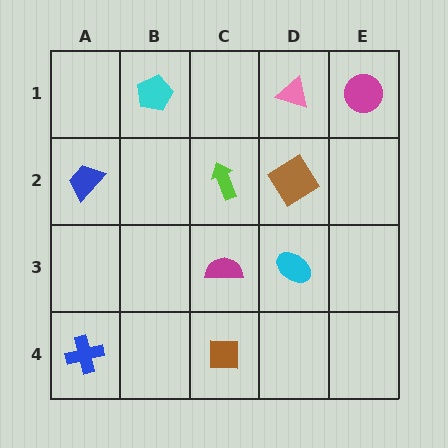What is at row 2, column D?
A brown diamond.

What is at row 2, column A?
A blue trapezoid.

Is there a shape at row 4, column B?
No, that cell is empty.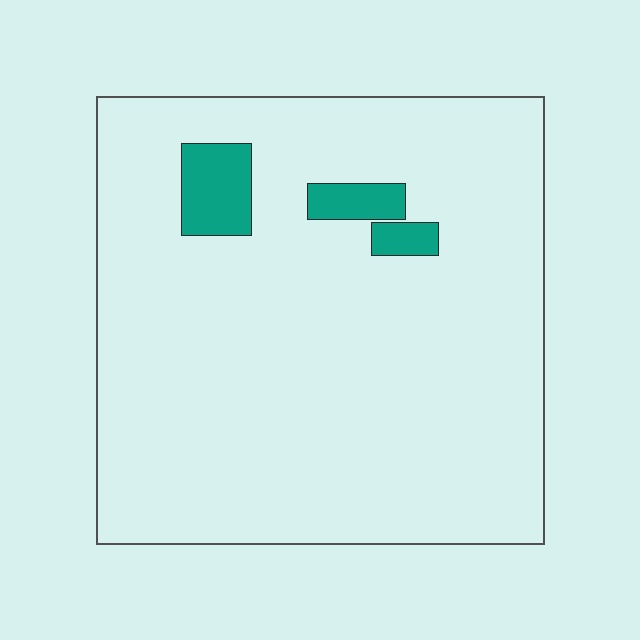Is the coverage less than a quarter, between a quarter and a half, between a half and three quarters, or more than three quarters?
Less than a quarter.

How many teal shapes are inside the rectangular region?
3.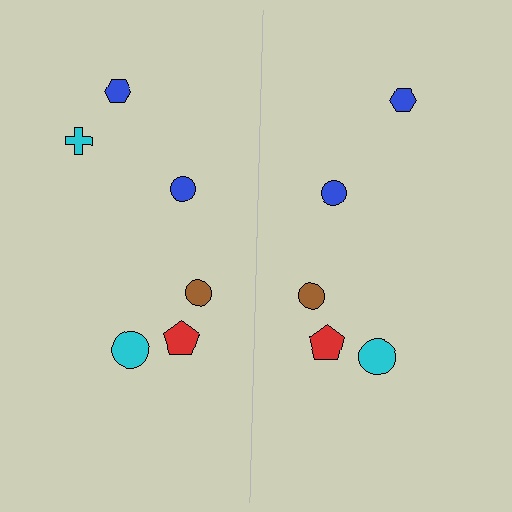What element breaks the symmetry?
A cyan cross is missing from the right side.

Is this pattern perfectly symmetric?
No, the pattern is not perfectly symmetric. A cyan cross is missing from the right side.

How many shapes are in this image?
There are 11 shapes in this image.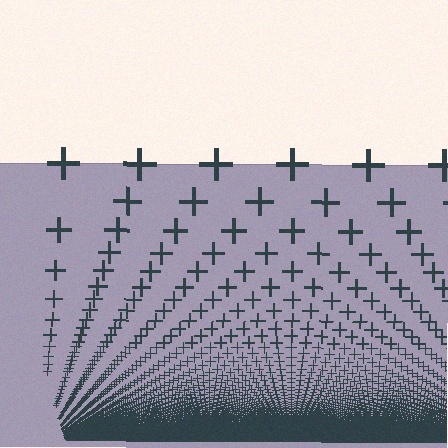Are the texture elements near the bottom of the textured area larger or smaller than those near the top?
Smaller. The gradient is inverted — elements near the bottom are smaller and denser.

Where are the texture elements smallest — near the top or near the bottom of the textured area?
Near the bottom.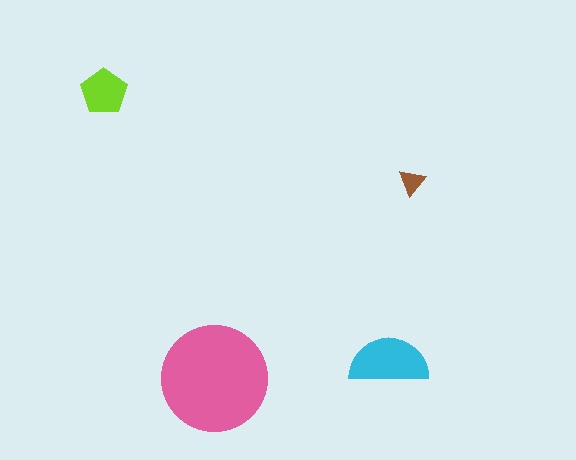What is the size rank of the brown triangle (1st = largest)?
4th.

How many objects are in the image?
There are 4 objects in the image.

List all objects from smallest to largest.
The brown triangle, the lime pentagon, the cyan semicircle, the pink circle.